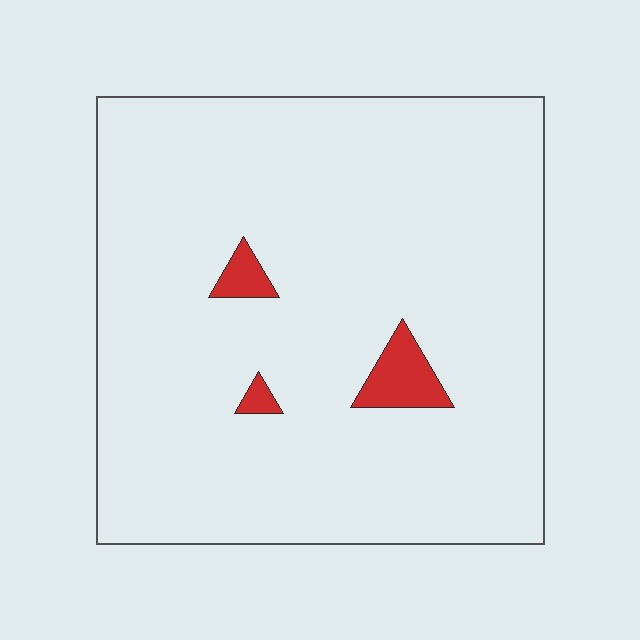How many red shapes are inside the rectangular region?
3.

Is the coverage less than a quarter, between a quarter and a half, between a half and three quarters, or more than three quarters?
Less than a quarter.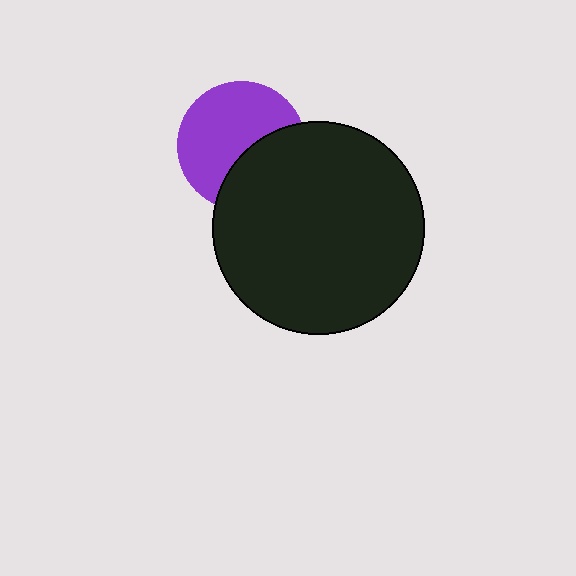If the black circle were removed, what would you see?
You would see the complete purple circle.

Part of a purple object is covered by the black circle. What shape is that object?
It is a circle.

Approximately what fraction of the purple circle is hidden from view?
Roughly 38% of the purple circle is hidden behind the black circle.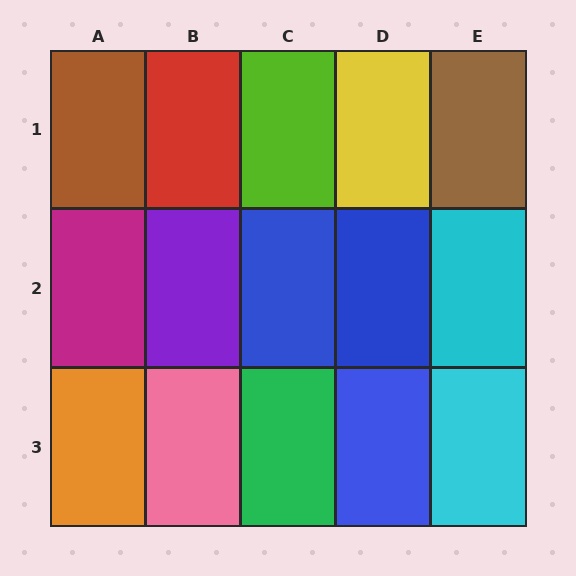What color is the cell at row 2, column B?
Purple.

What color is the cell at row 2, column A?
Magenta.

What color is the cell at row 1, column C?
Lime.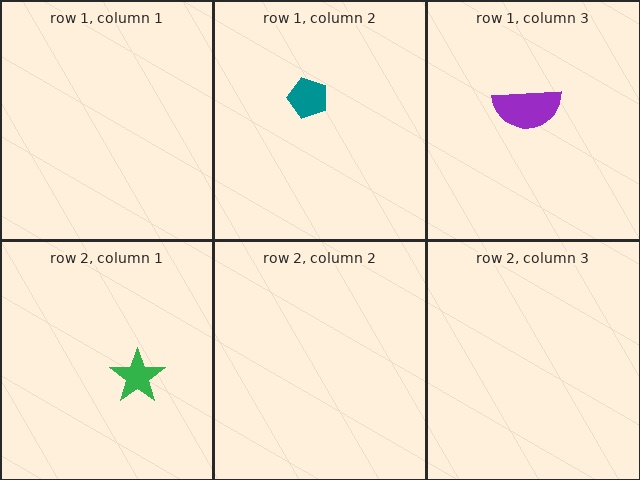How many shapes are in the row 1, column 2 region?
1.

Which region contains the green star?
The row 2, column 1 region.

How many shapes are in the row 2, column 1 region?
1.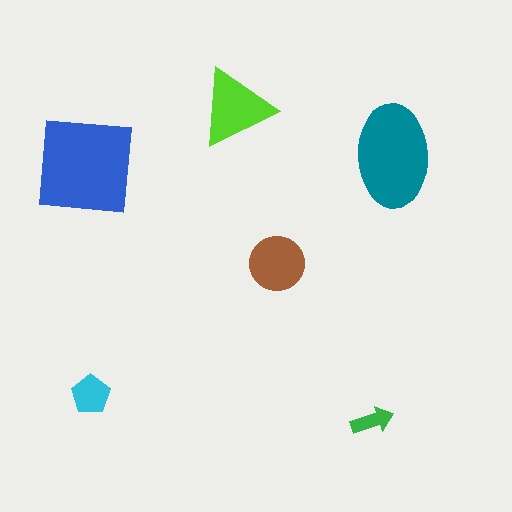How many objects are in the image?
There are 6 objects in the image.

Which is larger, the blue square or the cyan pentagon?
The blue square.